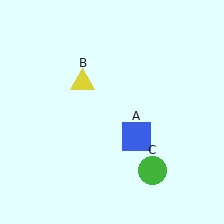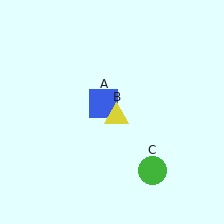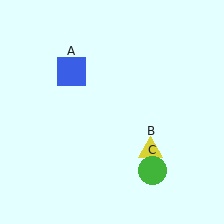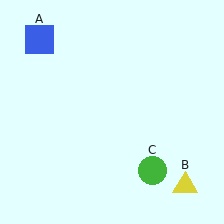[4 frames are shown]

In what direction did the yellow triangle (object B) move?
The yellow triangle (object B) moved down and to the right.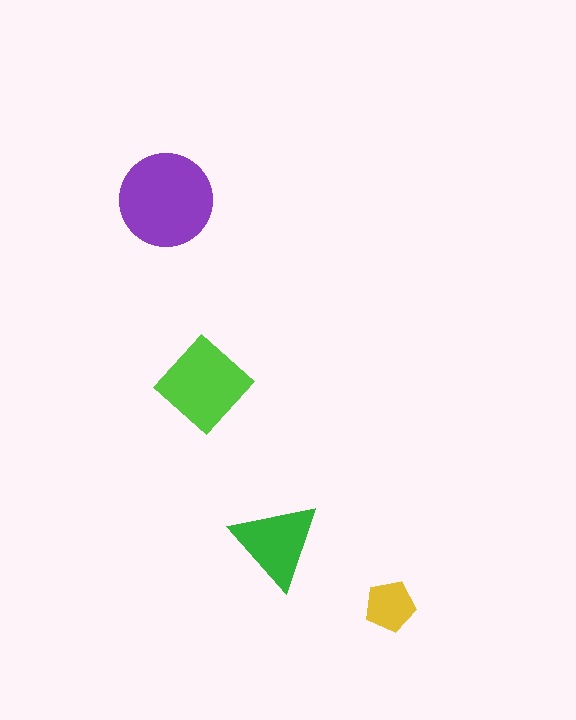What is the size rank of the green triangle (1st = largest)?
3rd.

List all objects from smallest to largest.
The yellow pentagon, the green triangle, the lime diamond, the purple circle.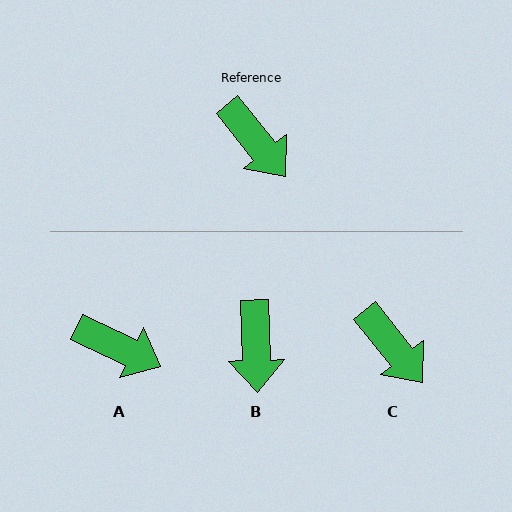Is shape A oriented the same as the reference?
No, it is off by about 26 degrees.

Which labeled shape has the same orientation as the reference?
C.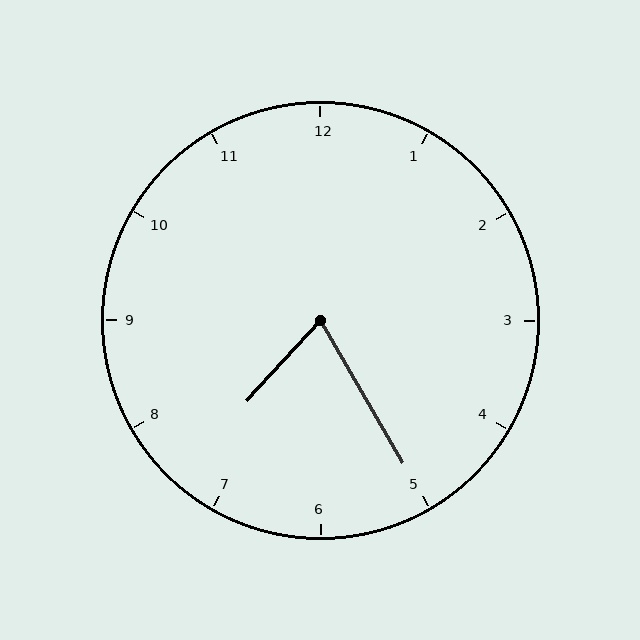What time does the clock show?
7:25.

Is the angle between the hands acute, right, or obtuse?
It is acute.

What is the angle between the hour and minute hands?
Approximately 72 degrees.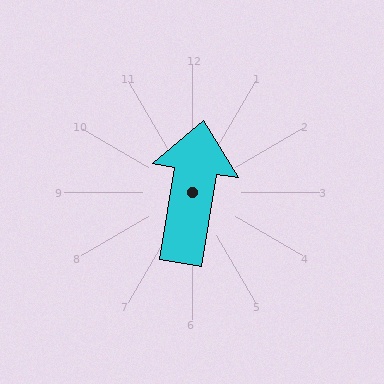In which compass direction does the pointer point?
North.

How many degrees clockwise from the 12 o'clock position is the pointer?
Approximately 9 degrees.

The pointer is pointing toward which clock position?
Roughly 12 o'clock.